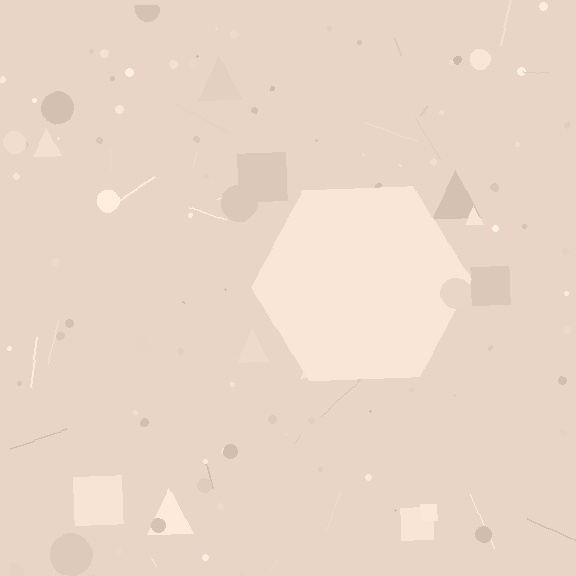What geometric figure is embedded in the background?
A hexagon is embedded in the background.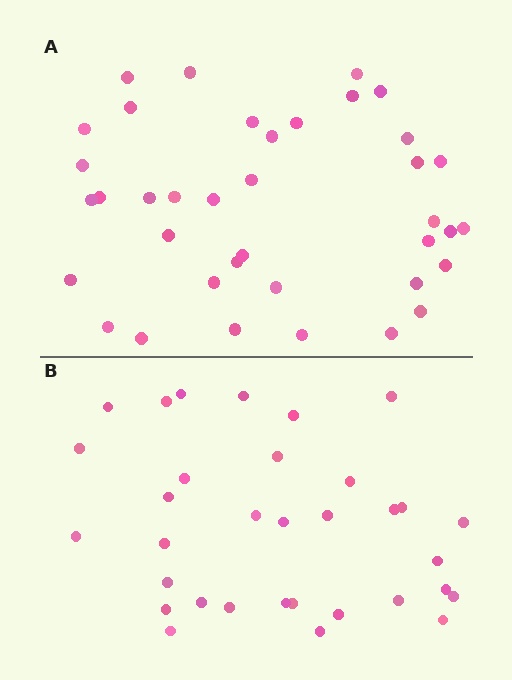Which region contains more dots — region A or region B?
Region A (the top region) has more dots.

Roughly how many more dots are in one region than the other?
Region A has about 5 more dots than region B.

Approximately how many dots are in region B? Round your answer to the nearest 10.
About 30 dots. (The exact count is 33, which rounds to 30.)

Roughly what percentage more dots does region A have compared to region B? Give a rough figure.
About 15% more.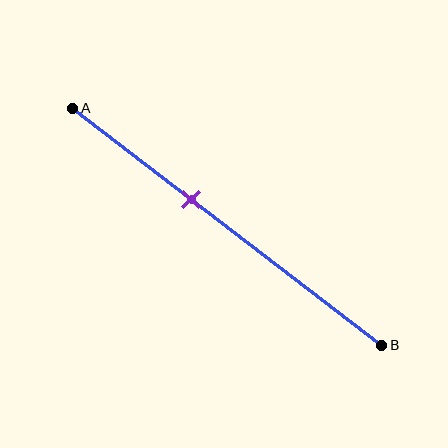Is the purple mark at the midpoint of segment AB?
No, the mark is at about 40% from A, not at the 50% midpoint.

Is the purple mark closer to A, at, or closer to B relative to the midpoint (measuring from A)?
The purple mark is closer to point A than the midpoint of segment AB.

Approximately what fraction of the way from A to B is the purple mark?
The purple mark is approximately 40% of the way from A to B.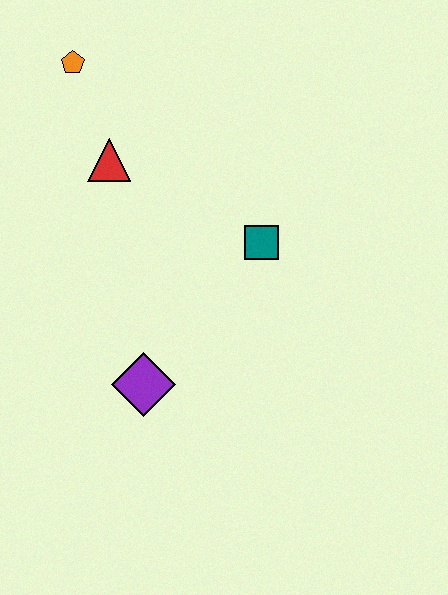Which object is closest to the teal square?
The red triangle is closest to the teal square.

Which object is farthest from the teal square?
The orange pentagon is farthest from the teal square.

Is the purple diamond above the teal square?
No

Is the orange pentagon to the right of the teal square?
No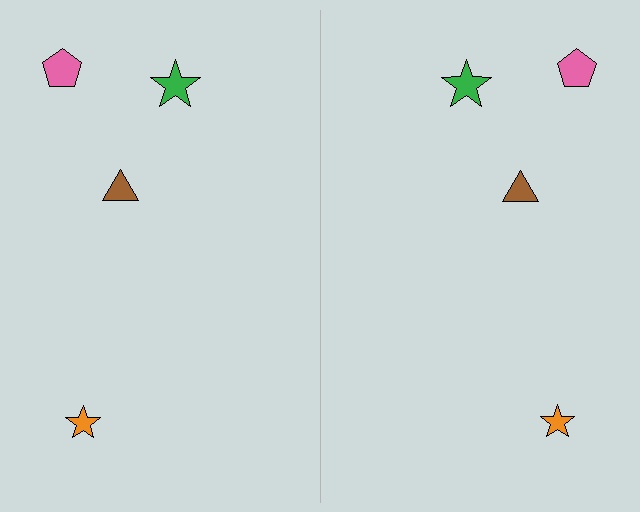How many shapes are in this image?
There are 8 shapes in this image.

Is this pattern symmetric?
Yes, this pattern has bilateral (reflection) symmetry.